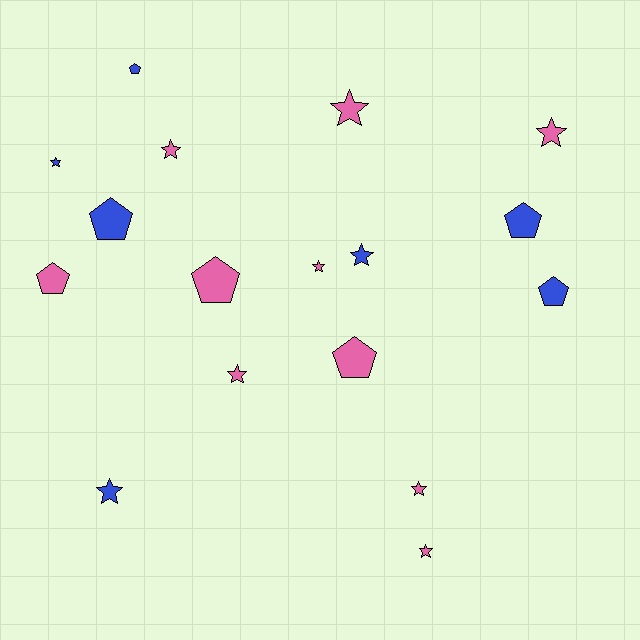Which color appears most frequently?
Pink, with 10 objects.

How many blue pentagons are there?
There are 4 blue pentagons.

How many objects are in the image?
There are 17 objects.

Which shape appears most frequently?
Star, with 10 objects.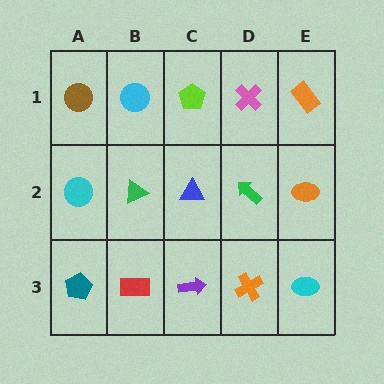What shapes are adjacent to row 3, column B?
A green triangle (row 2, column B), a teal pentagon (row 3, column A), a purple arrow (row 3, column C).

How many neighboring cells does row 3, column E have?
2.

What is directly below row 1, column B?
A green triangle.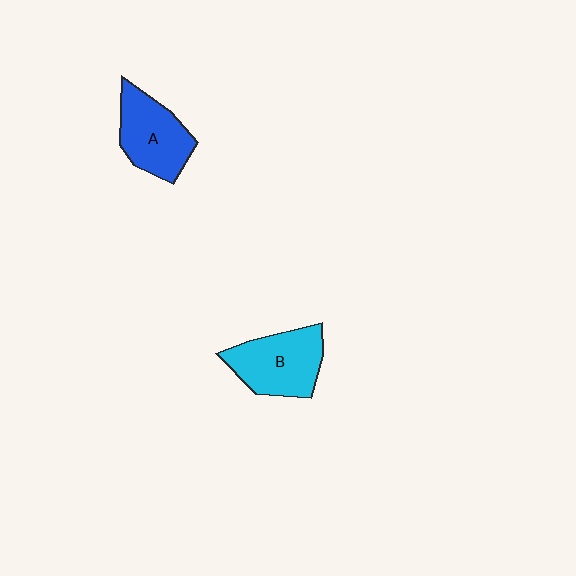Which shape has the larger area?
Shape B (cyan).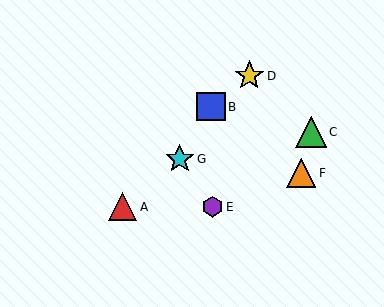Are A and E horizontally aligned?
Yes, both are at y≈207.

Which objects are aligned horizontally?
Objects A, E are aligned horizontally.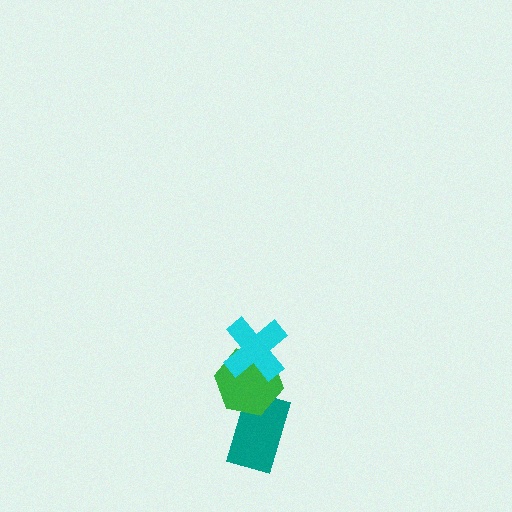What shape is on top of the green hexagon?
The cyan cross is on top of the green hexagon.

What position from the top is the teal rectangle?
The teal rectangle is 3rd from the top.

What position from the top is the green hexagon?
The green hexagon is 2nd from the top.